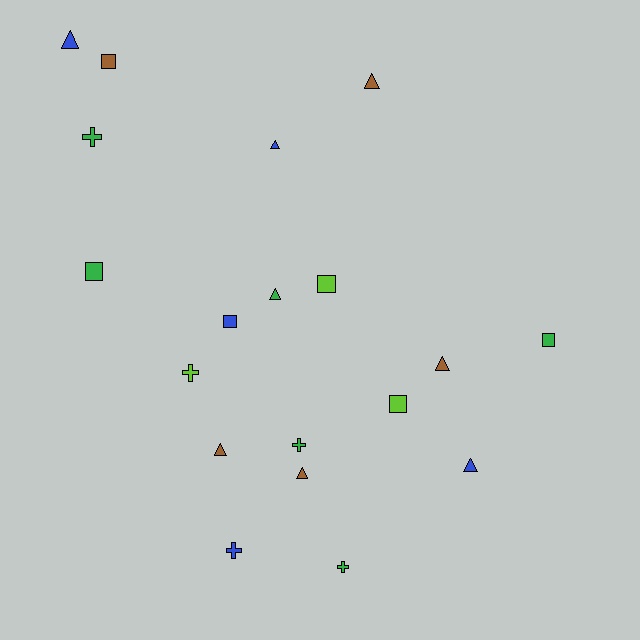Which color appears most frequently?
Green, with 6 objects.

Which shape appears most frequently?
Triangle, with 8 objects.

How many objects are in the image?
There are 19 objects.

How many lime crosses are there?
There is 1 lime cross.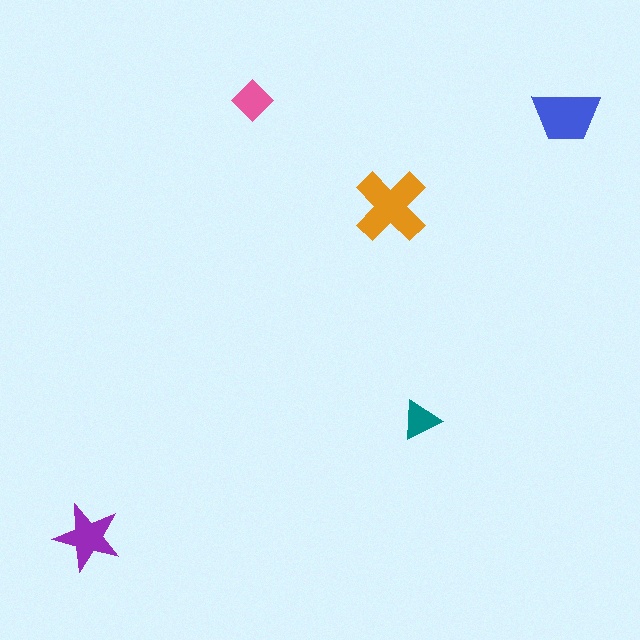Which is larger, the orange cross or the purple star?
The orange cross.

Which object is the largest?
The orange cross.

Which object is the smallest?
The teal triangle.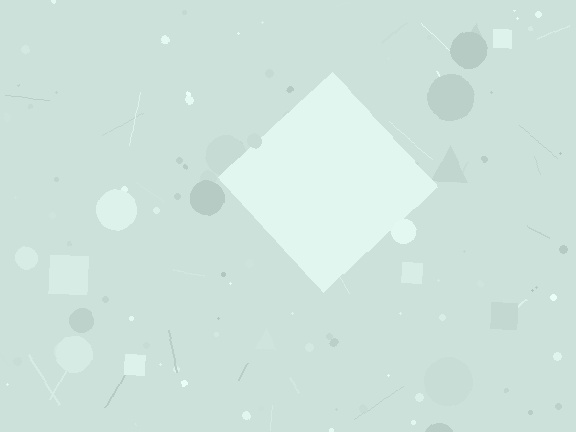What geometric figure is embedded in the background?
A diamond is embedded in the background.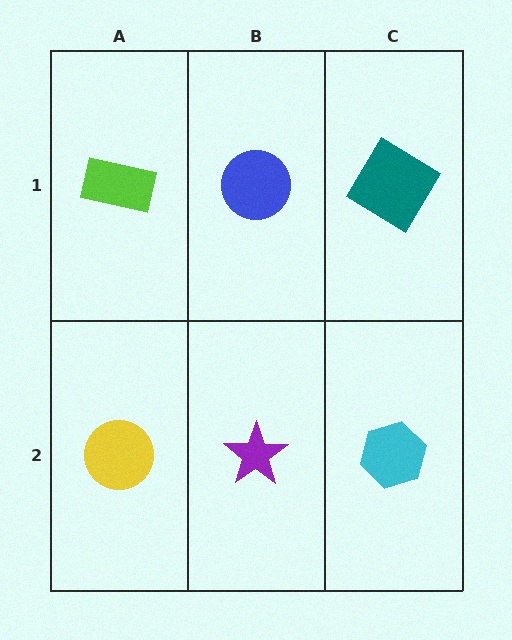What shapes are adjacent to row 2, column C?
A teal diamond (row 1, column C), a purple star (row 2, column B).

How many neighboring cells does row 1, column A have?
2.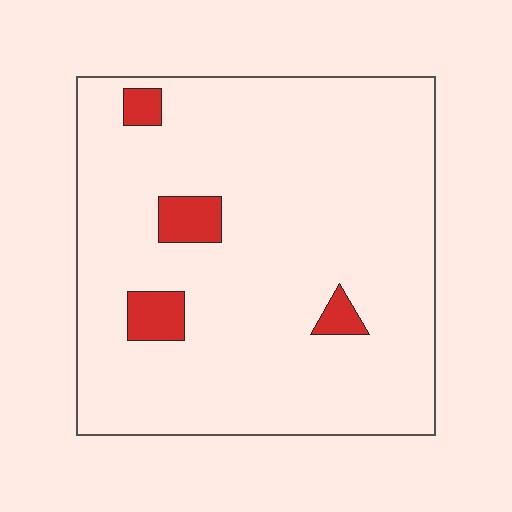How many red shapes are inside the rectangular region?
4.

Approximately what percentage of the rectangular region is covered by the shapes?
Approximately 5%.